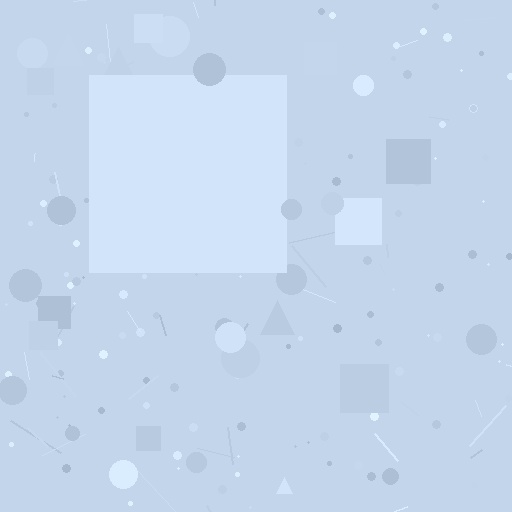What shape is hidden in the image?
A square is hidden in the image.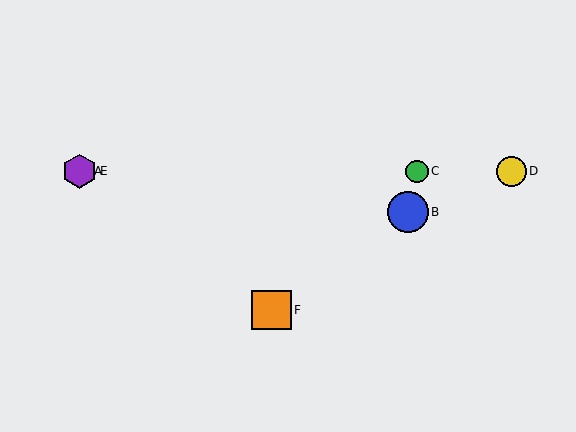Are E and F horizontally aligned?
No, E is at y≈171 and F is at y≈310.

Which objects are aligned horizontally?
Objects A, C, D, E are aligned horizontally.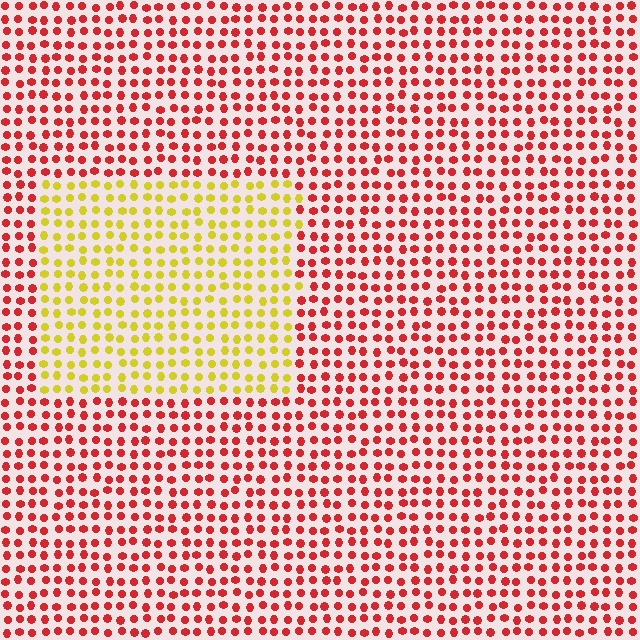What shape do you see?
I see a rectangle.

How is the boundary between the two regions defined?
The boundary is defined purely by a slight shift in hue (about 62 degrees). Spacing, size, and orientation are identical on both sides.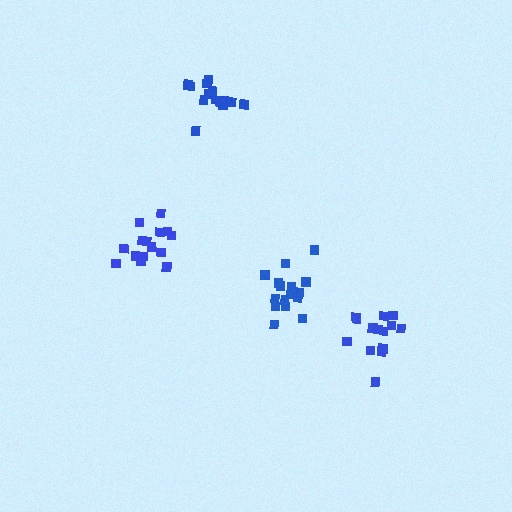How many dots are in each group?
Group 1: 14 dots, Group 2: 16 dots, Group 3: 17 dots, Group 4: 15 dots (62 total).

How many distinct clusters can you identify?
There are 4 distinct clusters.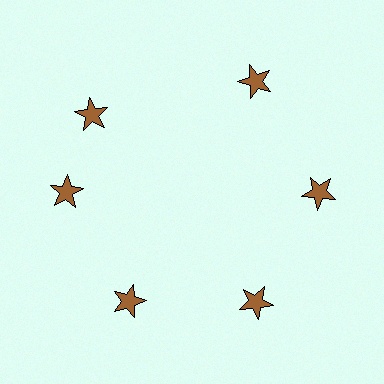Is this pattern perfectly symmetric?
No. The 6 brown stars are arranged in a ring, but one element near the 11 o'clock position is rotated out of alignment along the ring, breaking the 6-fold rotational symmetry.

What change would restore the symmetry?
The symmetry would be restored by rotating it back into even spacing with its neighbors so that all 6 stars sit at equal angles and equal distance from the center.